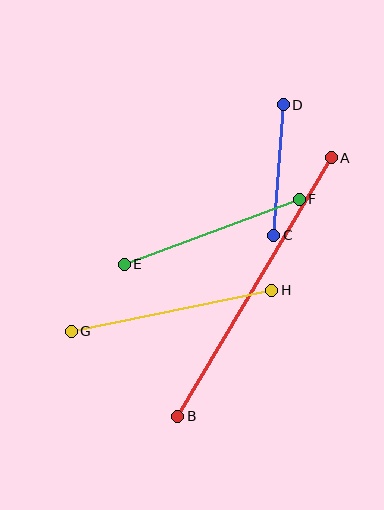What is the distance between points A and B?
The distance is approximately 301 pixels.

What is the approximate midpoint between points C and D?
The midpoint is at approximately (279, 170) pixels.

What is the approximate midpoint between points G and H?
The midpoint is at approximately (171, 311) pixels.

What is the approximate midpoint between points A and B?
The midpoint is at approximately (254, 287) pixels.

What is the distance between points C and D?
The distance is approximately 131 pixels.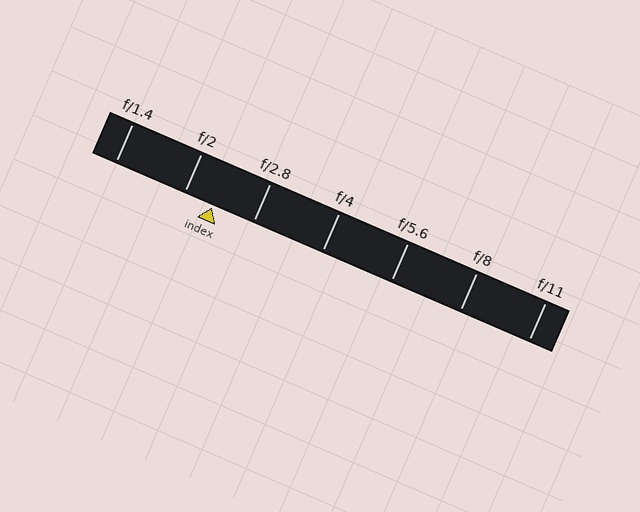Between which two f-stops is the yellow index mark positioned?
The index mark is between f/2 and f/2.8.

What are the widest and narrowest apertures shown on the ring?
The widest aperture shown is f/1.4 and the narrowest is f/11.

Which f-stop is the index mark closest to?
The index mark is closest to f/2.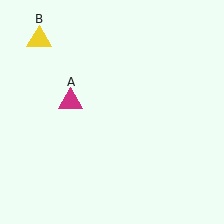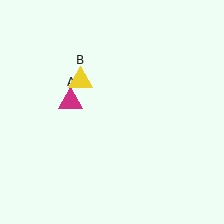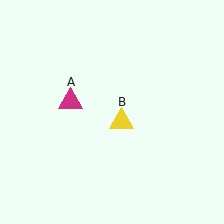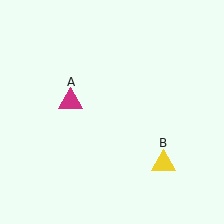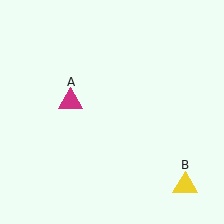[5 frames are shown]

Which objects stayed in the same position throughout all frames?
Magenta triangle (object A) remained stationary.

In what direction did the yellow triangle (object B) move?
The yellow triangle (object B) moved down and to the right.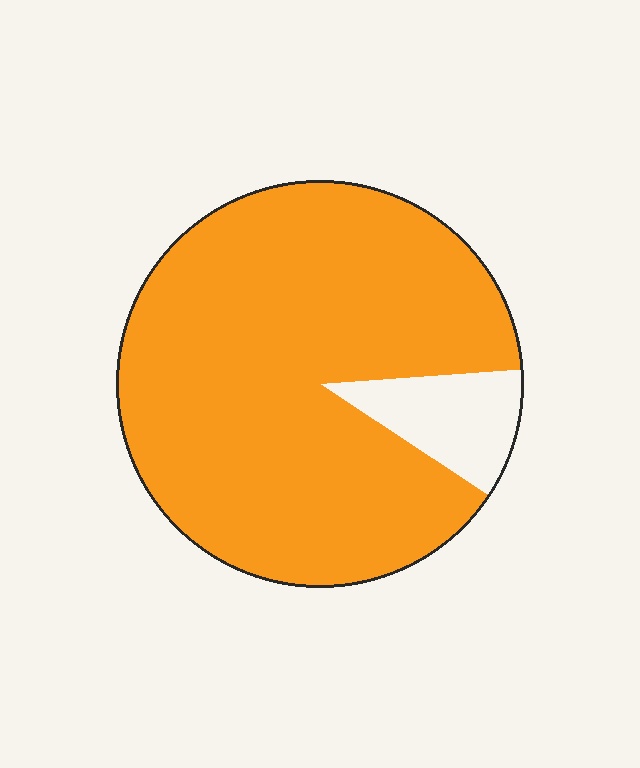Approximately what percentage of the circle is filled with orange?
Approximately 90%.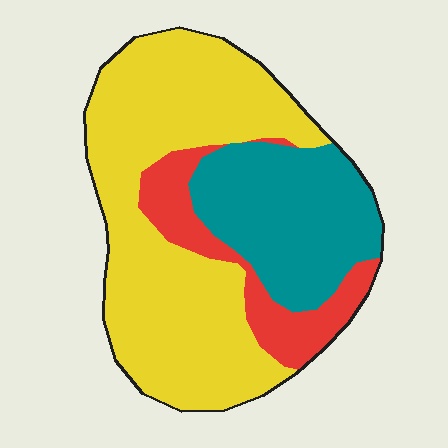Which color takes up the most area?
Yellow, at roughly 60%.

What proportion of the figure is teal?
Teal takes up between a quarter and a half of the figure.